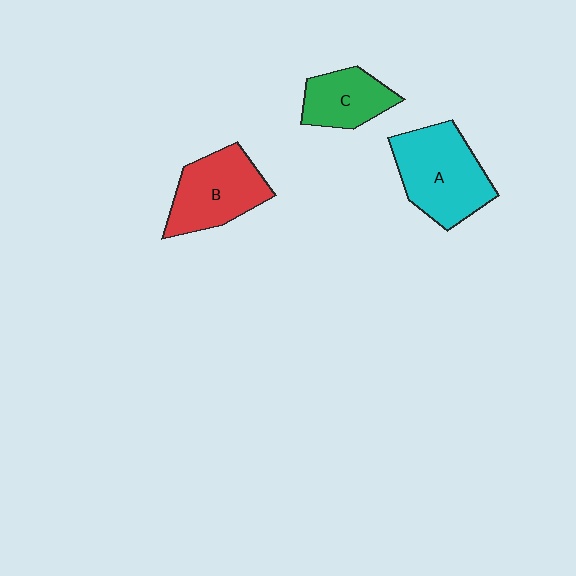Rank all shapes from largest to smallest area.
From largest to smallest: A (cyan), B (red), C (green).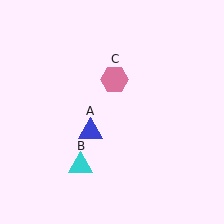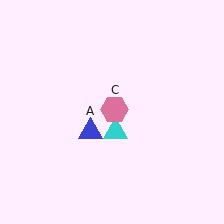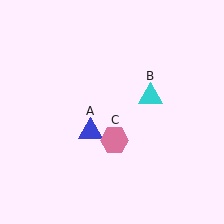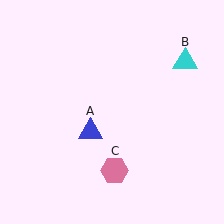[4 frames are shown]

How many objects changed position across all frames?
2 objects changed position: cyan triangle (object B), pink hexagon (object C).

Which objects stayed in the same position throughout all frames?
Blue triangle (object A) remained stationary.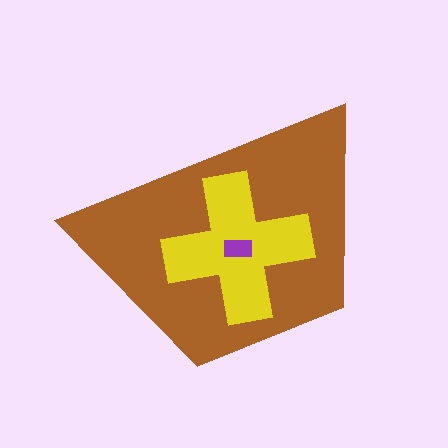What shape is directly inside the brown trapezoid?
The yellow cross.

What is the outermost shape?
The brown trapezoid.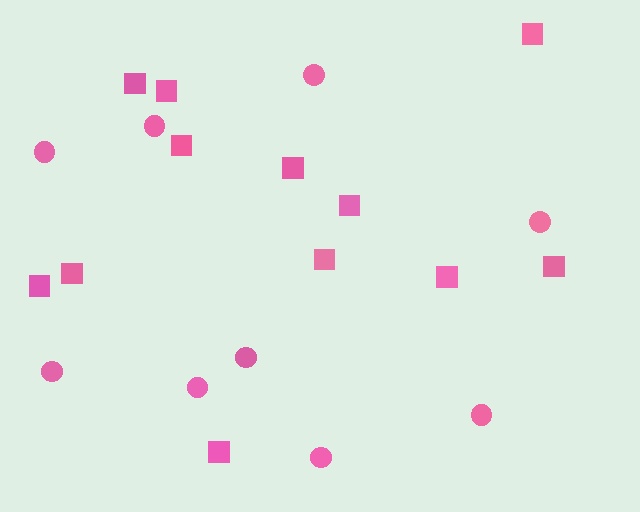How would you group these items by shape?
There are 2 groups: one group of circles (9) and one group of squares (12).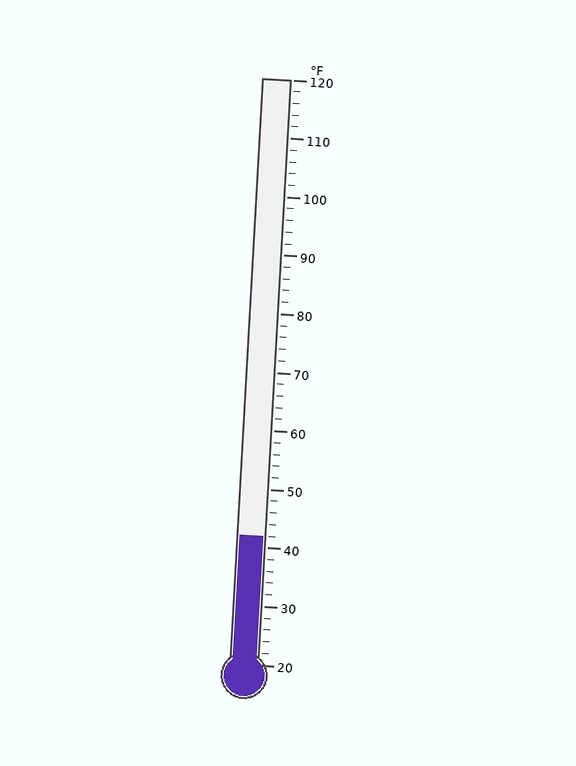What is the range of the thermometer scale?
The thermometer scale ranges from 20°F to 120°F.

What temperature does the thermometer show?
The thermometer shows approximately 42°F.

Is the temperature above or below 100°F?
The temperature is below 100°F.